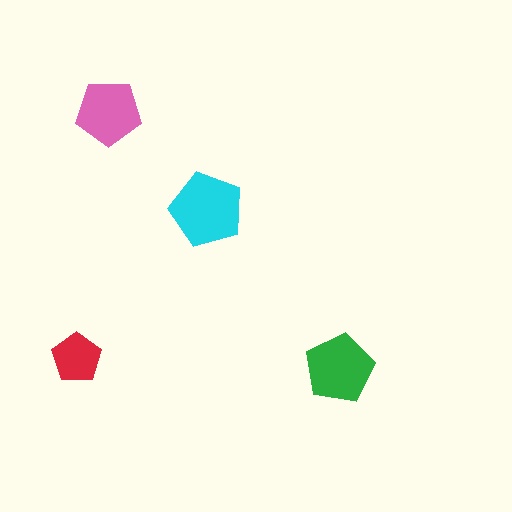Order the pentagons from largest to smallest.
the cyan one, the green one, the pink one, the red one.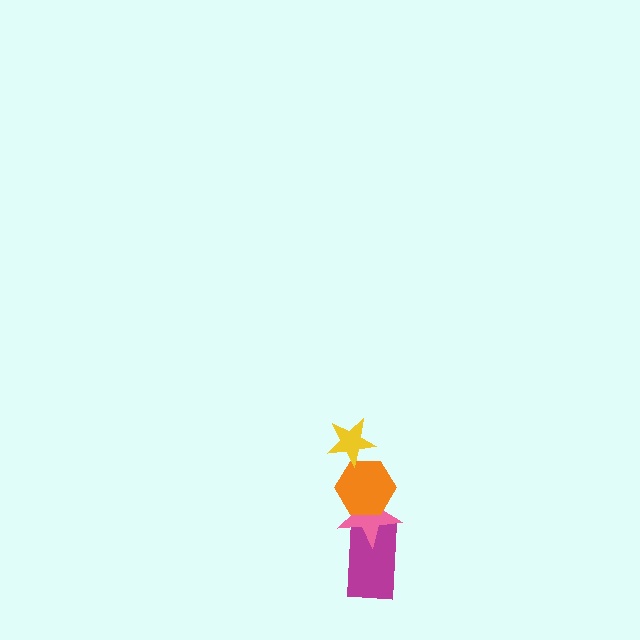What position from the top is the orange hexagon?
The orange hexagon is 2nd from the top.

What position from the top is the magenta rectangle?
The magenta rectangle is 4th from the top.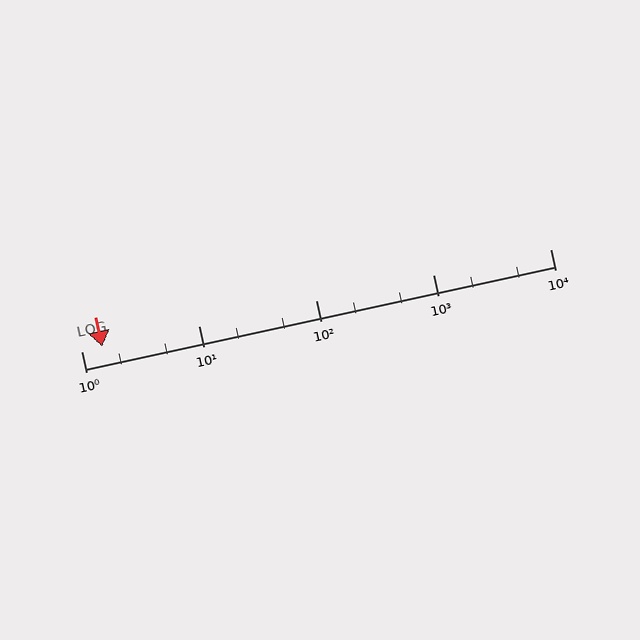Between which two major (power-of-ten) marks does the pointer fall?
The pointer is between 1 and 10.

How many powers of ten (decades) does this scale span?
The scale spans 4 decades, from 1 to 10000.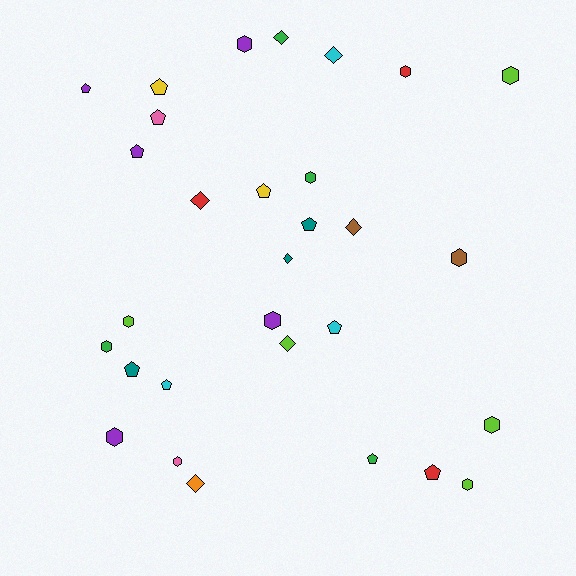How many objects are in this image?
There are 30 objects.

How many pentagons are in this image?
There are 11 pentagons.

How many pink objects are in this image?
There are 2 pink objects.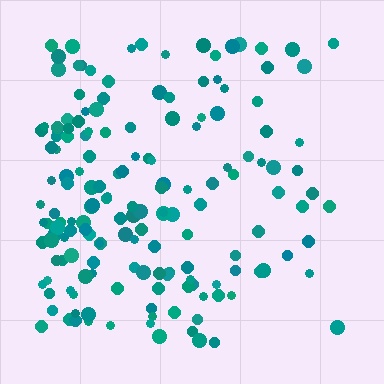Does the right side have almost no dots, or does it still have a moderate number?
Still a moderate number, just noticeably fewer than the left.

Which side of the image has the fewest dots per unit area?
The right.